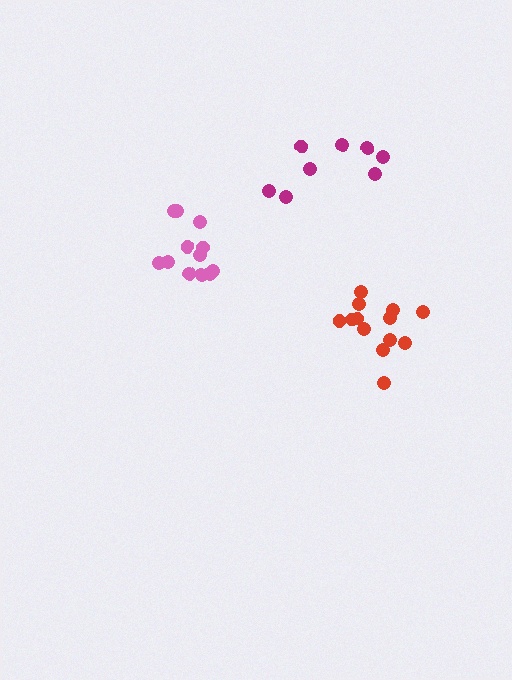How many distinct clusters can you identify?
There are 3 distinct clusters.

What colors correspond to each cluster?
The clusters are colored: pink, red, magenta.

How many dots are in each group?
Group 1: 12 dots, Group 2: 13 dots, Group 3: 8 dots (33 total).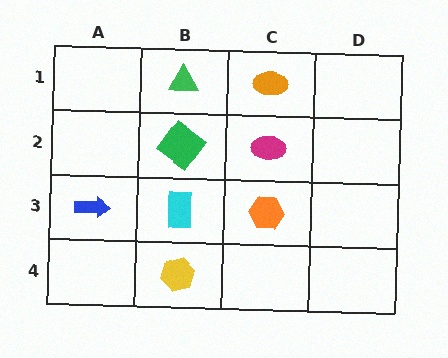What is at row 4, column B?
A yellow hexagon.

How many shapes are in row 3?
3 shapes.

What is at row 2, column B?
A green diamond.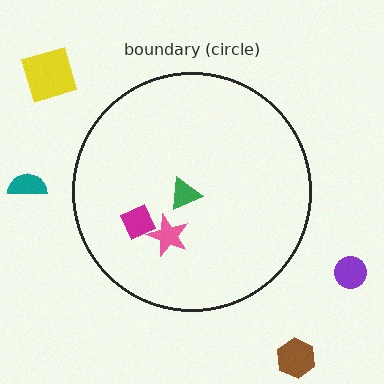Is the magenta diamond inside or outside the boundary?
Inside.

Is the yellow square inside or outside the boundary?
Outside.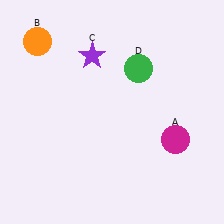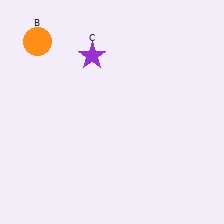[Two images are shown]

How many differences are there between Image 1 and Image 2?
There are 2 differences between the two images.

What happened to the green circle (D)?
The green circle (D) was removed in Image 2. It was in the top-right area of Image 1.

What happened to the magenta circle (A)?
The magenta circle (A) was removed in Image 2. It was in the bottom-right area of Image 1.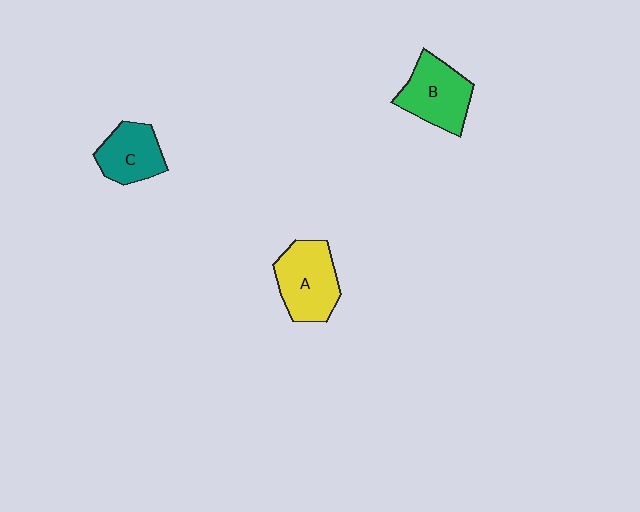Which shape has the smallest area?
Shape C (teal).